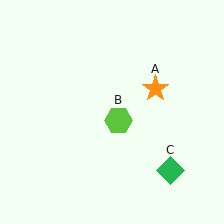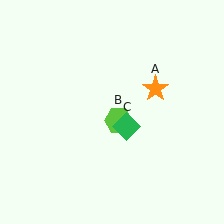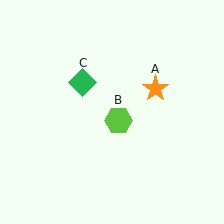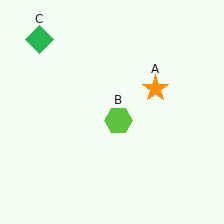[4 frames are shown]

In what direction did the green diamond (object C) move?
The green diamond (object C) moved up and to the left.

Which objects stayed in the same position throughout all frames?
Orange star (object A) and lime hexagon (object B) remained stationary.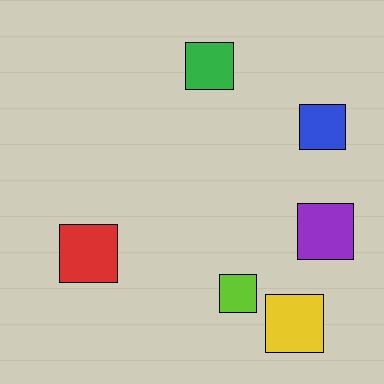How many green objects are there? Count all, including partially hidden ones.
There is 1 green object.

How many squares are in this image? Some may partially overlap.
There are 6 squares.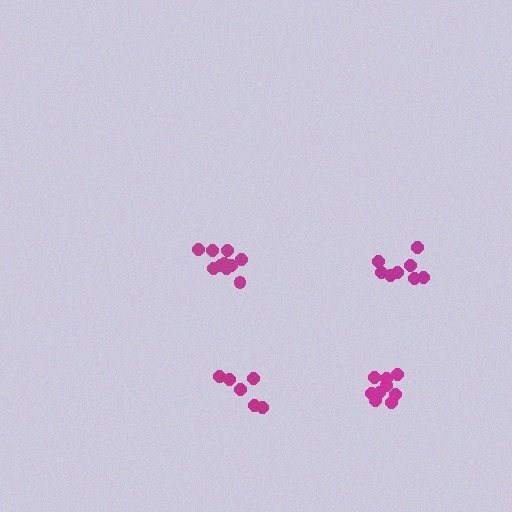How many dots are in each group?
Group 1: 6 dots, Group 2: 10 dots, Group 3: 8 dots, Group 4: 9 dots (33 total).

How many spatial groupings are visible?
There are 4 spatial groupings.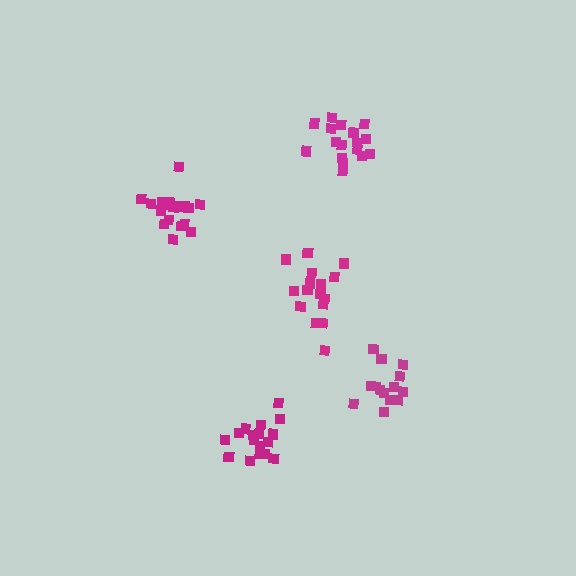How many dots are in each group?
Group 1: 14 dots, Group 2: 18 dots, Group 3: 18 dots, Group 4: 17 dots, Group 5: 16 dots (83 total).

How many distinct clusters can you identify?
There are 5 distinct clusters.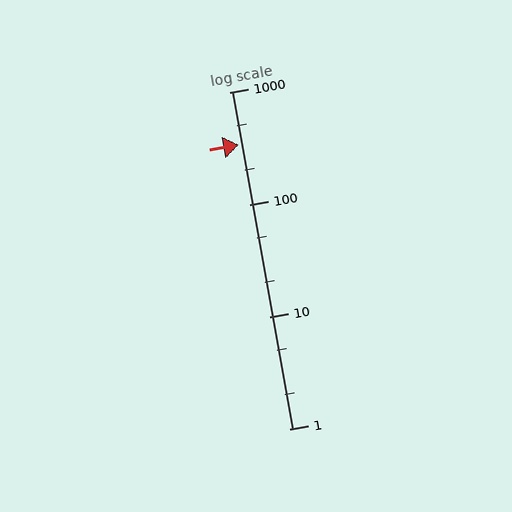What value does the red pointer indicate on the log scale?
The pointer indicates approximately 340.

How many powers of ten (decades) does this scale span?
The scale spans 3 decades, from 1 to 1000.